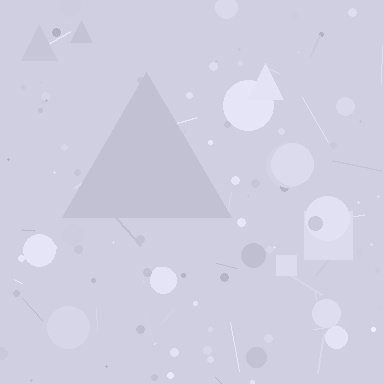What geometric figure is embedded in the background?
A triangle is embedded in the background.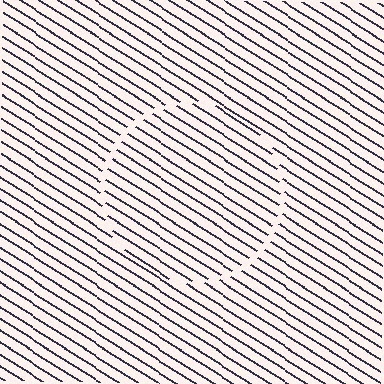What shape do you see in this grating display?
An illusory circle. The interior of the shape contains the same grating, shifted by half a period — the contour is defined by the phase discontinuity where line-ends from the inner and outer gratings abut.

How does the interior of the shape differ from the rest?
The interior of the shape contains the same grating, shifted by half a period — the contour is defined by the phase discontinuity where line-ends from the inner and outer gratings abut.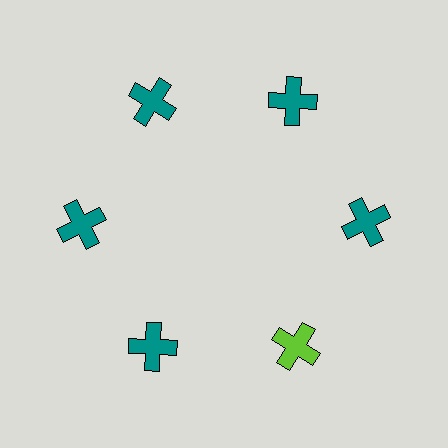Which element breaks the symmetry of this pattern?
The lime cross at roughly the 5 o'clock position breaks the symmetry. All other shapes are teal crosses.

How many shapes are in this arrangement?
There are 6 shapes arranged in a ring pattern.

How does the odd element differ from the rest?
It has a different color: lime instead of teal.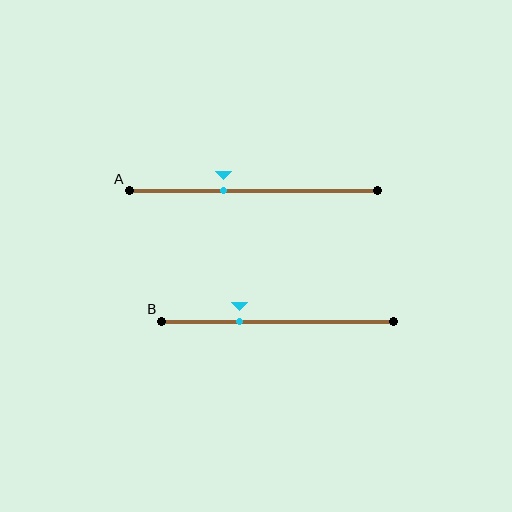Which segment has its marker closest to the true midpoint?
Segment A has its marker closest to the true midpoint.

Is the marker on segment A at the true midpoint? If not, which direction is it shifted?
No, the marker on segment A is shifted to the left by about 12% of the segment length.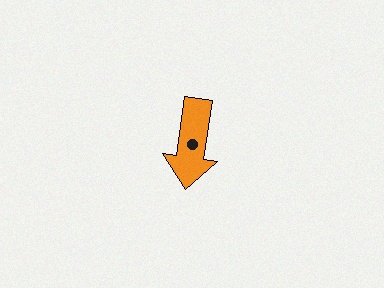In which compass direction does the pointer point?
South.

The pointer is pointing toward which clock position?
Roughly 6 o'clock.